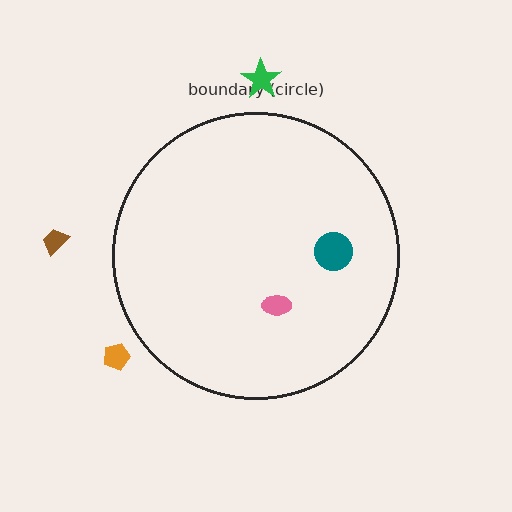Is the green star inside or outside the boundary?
Outside.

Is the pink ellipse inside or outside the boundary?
Inside.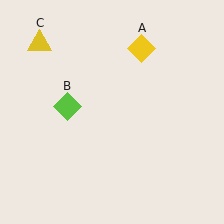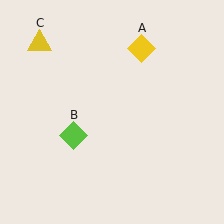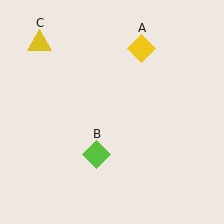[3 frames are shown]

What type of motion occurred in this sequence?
The lime diamond (object B) rotated counterclockwise around the center of the scene.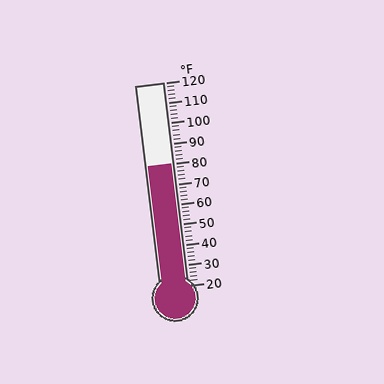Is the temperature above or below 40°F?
The temperature is above 40°F.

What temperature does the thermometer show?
The thermometer shows approximately 80°F.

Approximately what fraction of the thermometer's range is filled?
The thermometer is filled to approximately 60% of its range.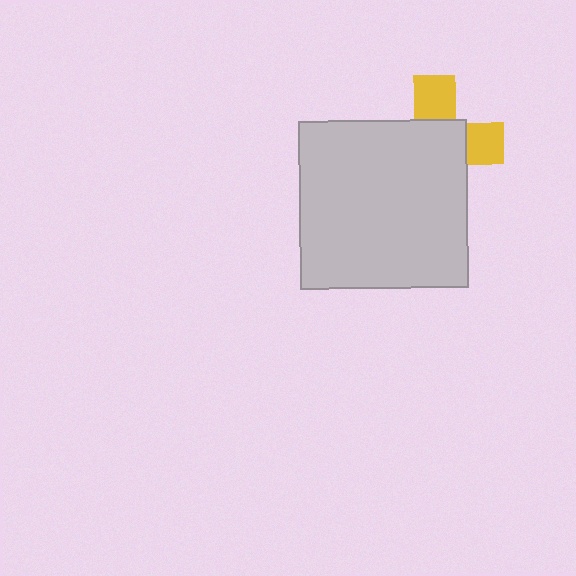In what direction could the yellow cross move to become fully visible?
The yellow cross could move toward the upper-right. That would shift it out from behind the light gray square entirely.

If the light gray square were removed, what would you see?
You would see the complete yellow cross.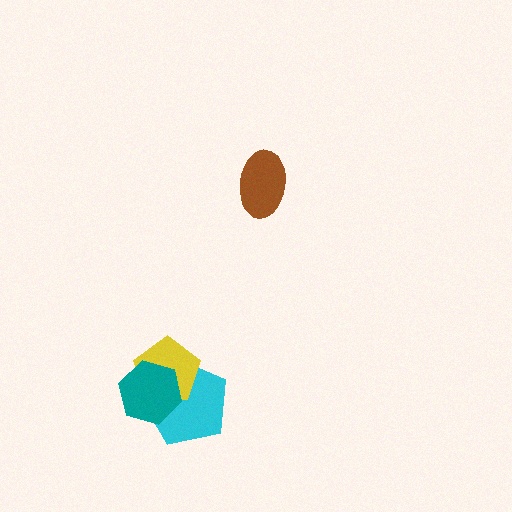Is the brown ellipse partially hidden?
No, no other shape covers it.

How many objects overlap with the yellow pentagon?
2 objects overlap with the yellow pentagon.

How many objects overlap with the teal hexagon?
2 objects overlap with the teal hexagon.